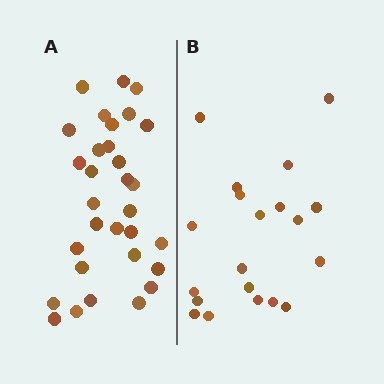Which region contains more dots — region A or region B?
Region A (the left region) has more dots.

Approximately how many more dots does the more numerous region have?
Region A has roughly 12 or so more dots than region B.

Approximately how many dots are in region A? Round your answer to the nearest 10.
About 30 dots. (The exact count is 31, which rounds to 30.)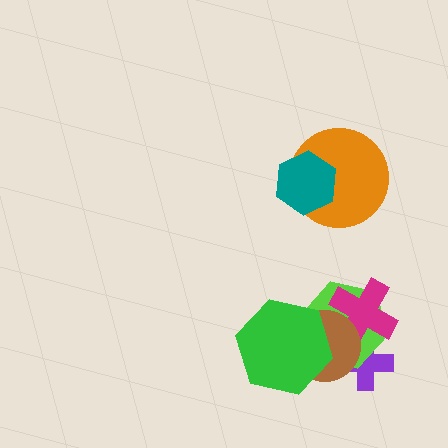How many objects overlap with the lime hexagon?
4 objects overlap with the lime hexagon.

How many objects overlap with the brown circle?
4 objects overlap with the brown circle.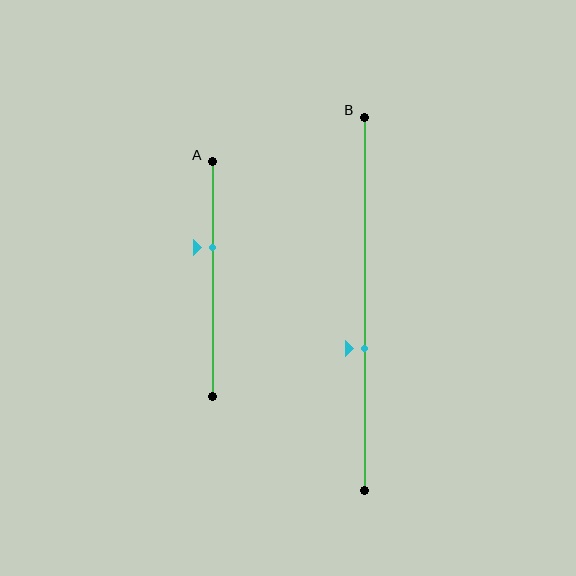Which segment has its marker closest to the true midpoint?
Segment B has its marker closest to the true midpoint.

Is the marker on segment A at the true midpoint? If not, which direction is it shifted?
No, the marker on segment A is shifted upward by about 13% of the segment length.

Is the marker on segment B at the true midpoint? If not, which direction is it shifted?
No, the marker on segment B is shifted downward by about 12% of the segment length.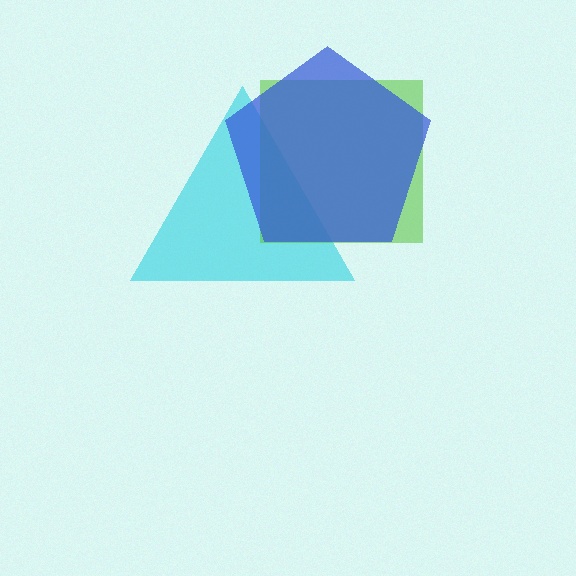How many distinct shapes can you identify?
There are 3 distinct shapes: a cyan triangle, a lime square, a blue pentagon.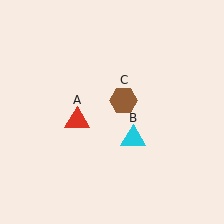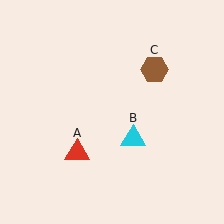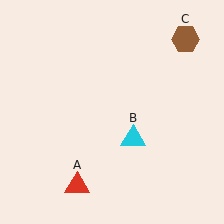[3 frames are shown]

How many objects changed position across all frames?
2 objects changed position: red triangle (object A), brown hexagon (object C).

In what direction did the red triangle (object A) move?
The red triangle (object A) moved down.